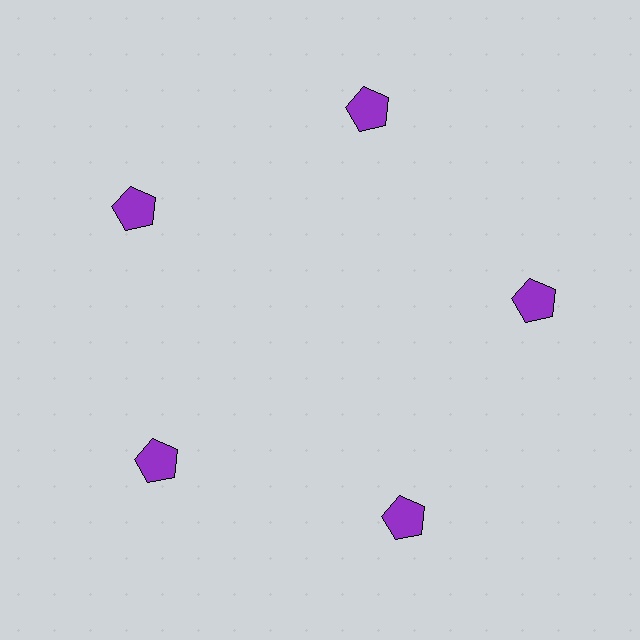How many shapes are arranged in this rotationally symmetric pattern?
There are 5 shapes, arranged in 5 groups of 1.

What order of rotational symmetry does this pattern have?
This pattern has 5-fold rotational symmetry.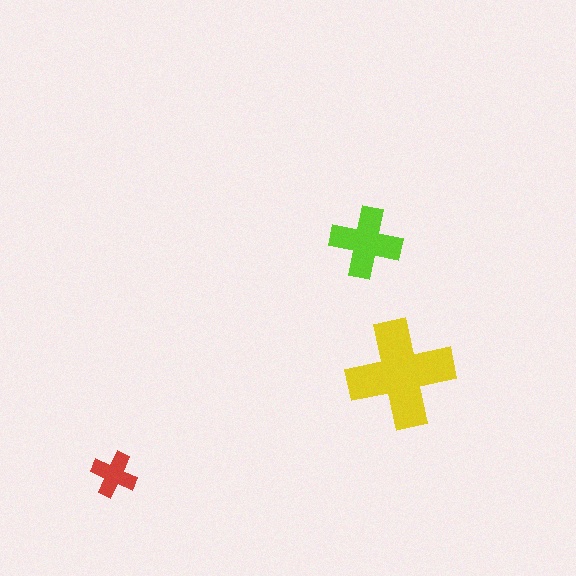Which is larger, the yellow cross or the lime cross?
The yellow one.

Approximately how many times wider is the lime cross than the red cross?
About 1.5 times wider.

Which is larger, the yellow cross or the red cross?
The yellow one.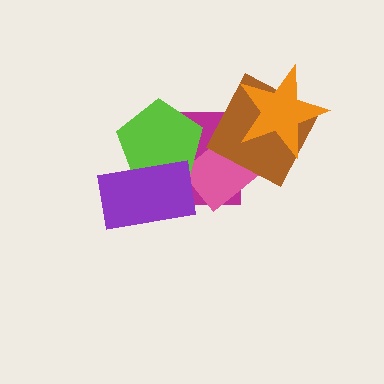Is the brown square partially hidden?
Yes, it is partially covered by another shape.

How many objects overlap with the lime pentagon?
3 objects overlap with the lime pentagon.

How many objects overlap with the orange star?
2 objects overlap with the orange star.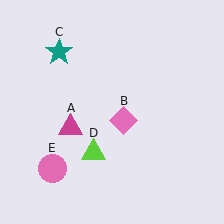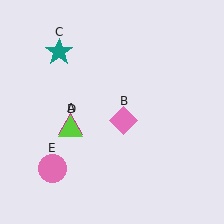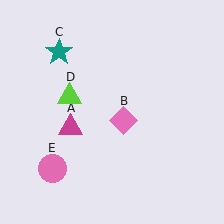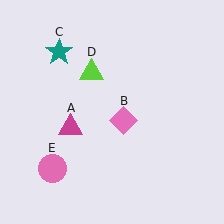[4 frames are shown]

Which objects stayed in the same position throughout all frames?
Magenta triangle (object A) and pink diamond (object B) and teal star (object C) and pink circle (object E) remained stationary.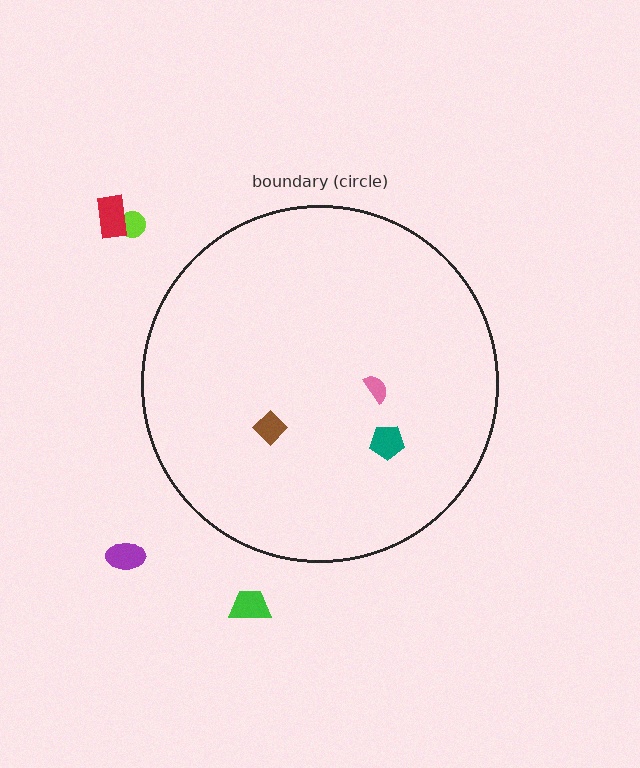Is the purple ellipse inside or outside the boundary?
Outside.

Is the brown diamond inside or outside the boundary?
Inside.